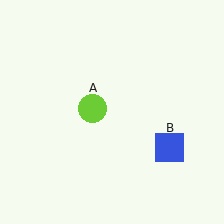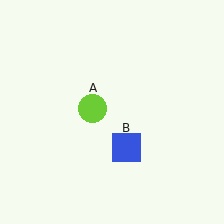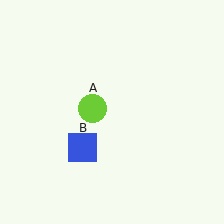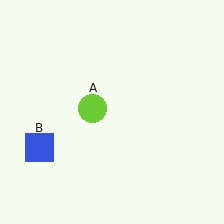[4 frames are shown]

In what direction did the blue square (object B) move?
The blue square (object B) moved left.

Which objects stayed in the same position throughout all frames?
Lime circle (object A) remained stationary.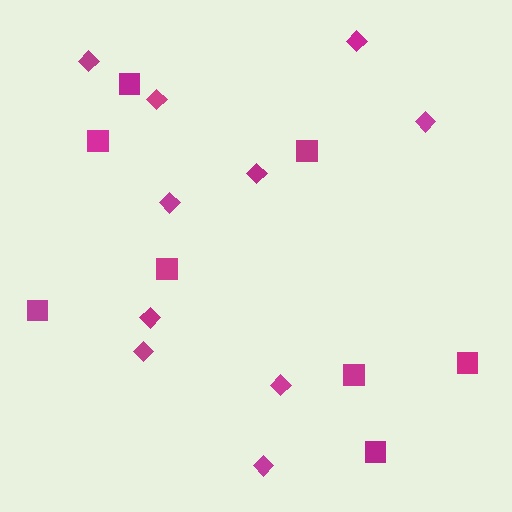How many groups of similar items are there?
There are 2 groups: one group of squares (8) and one group of diamonds (10).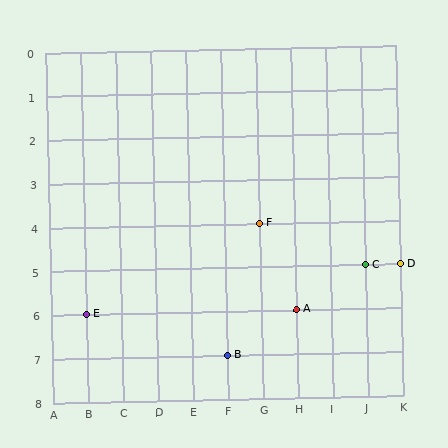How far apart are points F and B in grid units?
Points F and B are 1 column and 3 rows apart (about 3.2 grid units diagonally).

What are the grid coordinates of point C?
Point C is at grid coordinates (J, 5).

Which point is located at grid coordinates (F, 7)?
Point B is at (F, 7).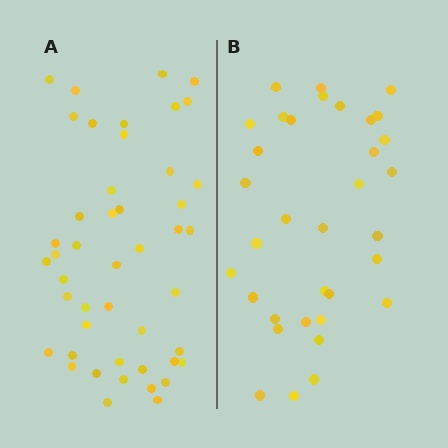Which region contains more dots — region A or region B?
Region A (the left region) has more dots.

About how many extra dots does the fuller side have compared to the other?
Region A has roughly 12 or so more dots than region B.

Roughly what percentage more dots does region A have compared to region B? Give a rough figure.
About 35% more.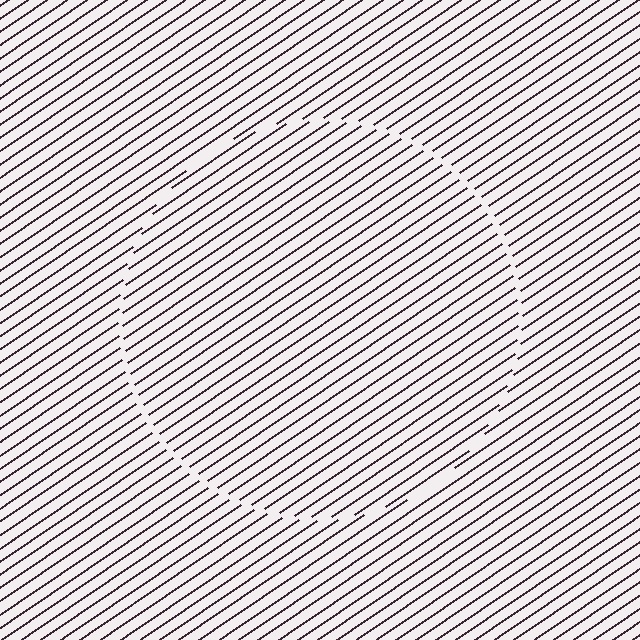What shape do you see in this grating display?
An illusory circle. The interior of the shape contains the same grating, shifted by half a period — the contour is defined by the phase discontinuity where line-ends from the inner and outer gratings abut.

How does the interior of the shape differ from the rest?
The interior of the shape contains the same grating, shifted by half a period — the contour is defined by the phase discontinuity where line-ends from the inner and outer gratings abut.